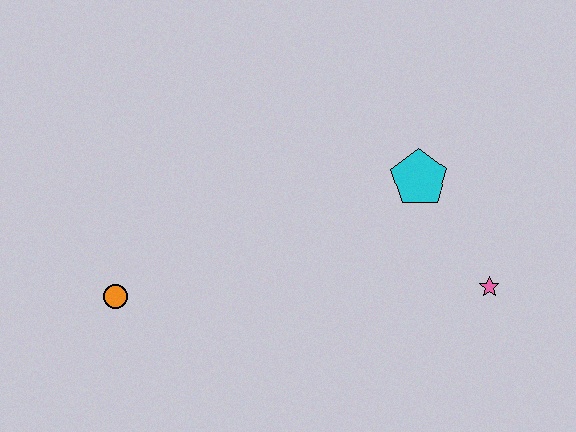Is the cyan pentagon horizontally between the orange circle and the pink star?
Yes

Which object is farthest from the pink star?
The orange circle is farthest from the pink star.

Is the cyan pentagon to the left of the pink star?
Yes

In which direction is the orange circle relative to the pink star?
The orange circle is to the left of the pink star.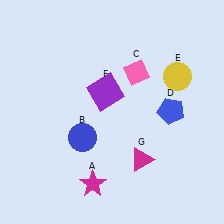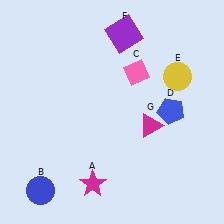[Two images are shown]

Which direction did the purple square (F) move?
The purple square (F) moved up.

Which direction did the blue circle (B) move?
The blue circle (B) moved down.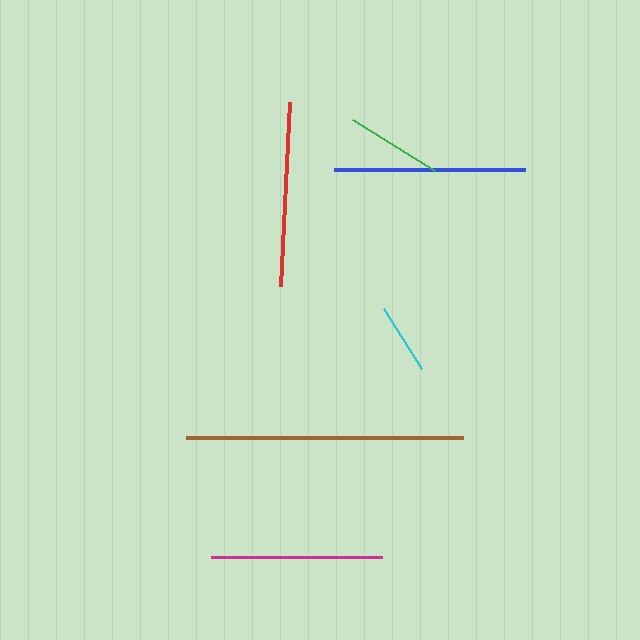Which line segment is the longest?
The brown line is the longest at approximately 277 pixels.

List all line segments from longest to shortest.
From longest to shortest: brown, blue, red, magenta, green, cyan.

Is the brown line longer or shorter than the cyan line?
The brown line is longer than the cyan line.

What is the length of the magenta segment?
The magenta segment is approximately 171 pixels long.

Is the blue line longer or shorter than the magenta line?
The blue line is longer than the magenta line.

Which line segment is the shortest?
The cyan line is the shortest at approximately 70 pixels.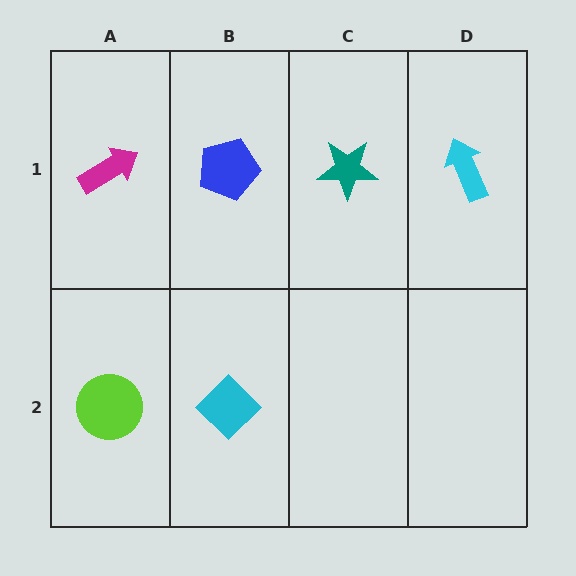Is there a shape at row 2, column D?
No, that cell is empty.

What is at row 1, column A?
A magenta arrow.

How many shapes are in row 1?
4 shapes.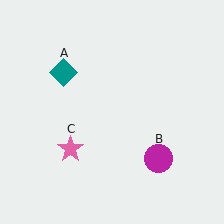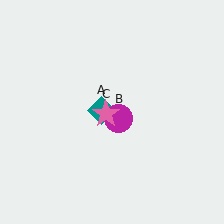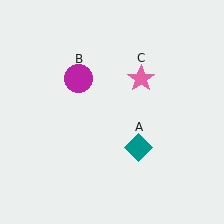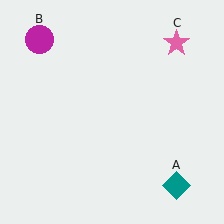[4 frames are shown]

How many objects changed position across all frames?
3 objects changed position: teal diamond (object A), magenta circle (object B), pink star (object C).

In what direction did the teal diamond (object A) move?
The teal diamond (object A) moved down and to the right.